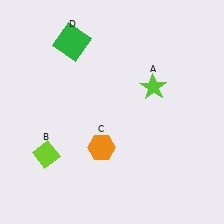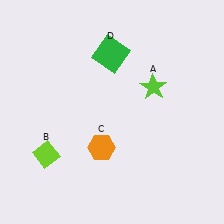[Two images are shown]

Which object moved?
The green square (D) moved right.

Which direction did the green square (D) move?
The green square (D) moved right.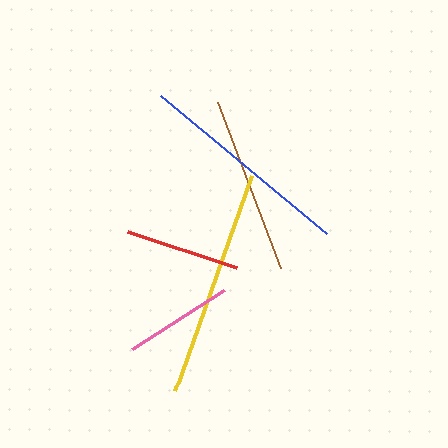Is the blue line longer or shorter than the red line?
The blue line is longer than the red line.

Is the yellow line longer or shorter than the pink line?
The yellow line is longer than the pink line.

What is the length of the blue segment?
The blue segment is approximately 216 pixels long.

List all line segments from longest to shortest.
From longest to shortest: yellow, blue, brown, red, pink.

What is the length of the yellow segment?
The yellow segment is approximately 228 pixels long.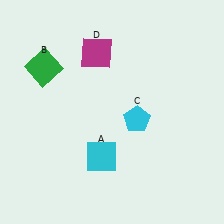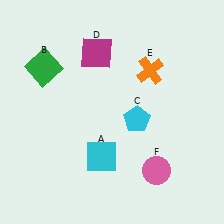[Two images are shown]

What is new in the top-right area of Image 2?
An orange cross (E) was added in the top-right area of Image 2.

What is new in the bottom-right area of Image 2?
A pink circle (F) was added in the bottom-right area of Image 2.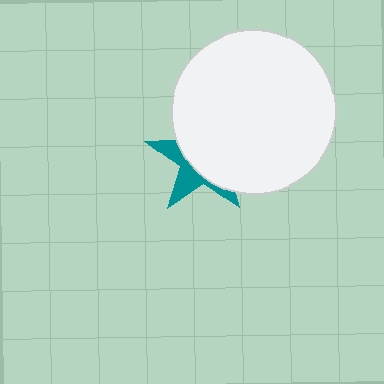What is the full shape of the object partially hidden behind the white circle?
The partially hidden object is a teal star.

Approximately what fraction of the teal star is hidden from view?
Roughly 65% of the teal star is hidden behind the white circle.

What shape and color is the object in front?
The object in front is a white circle.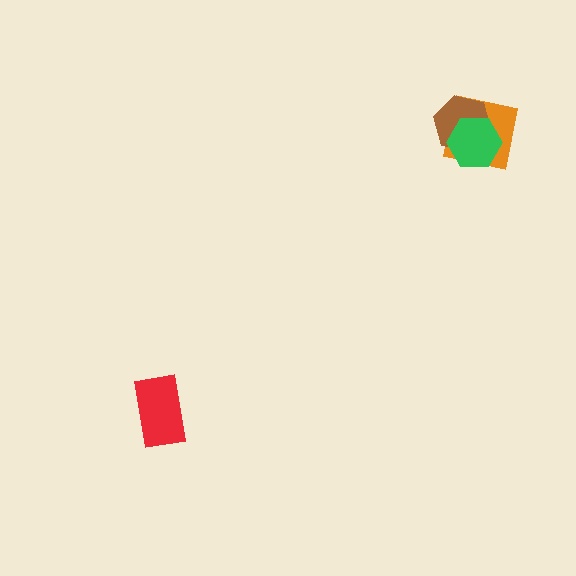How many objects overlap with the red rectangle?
0 objects overlap with the red rectangle.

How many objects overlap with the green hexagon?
2 objects overlap with the green hexagon.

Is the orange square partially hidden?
Yes, it is partially covered by another shape.